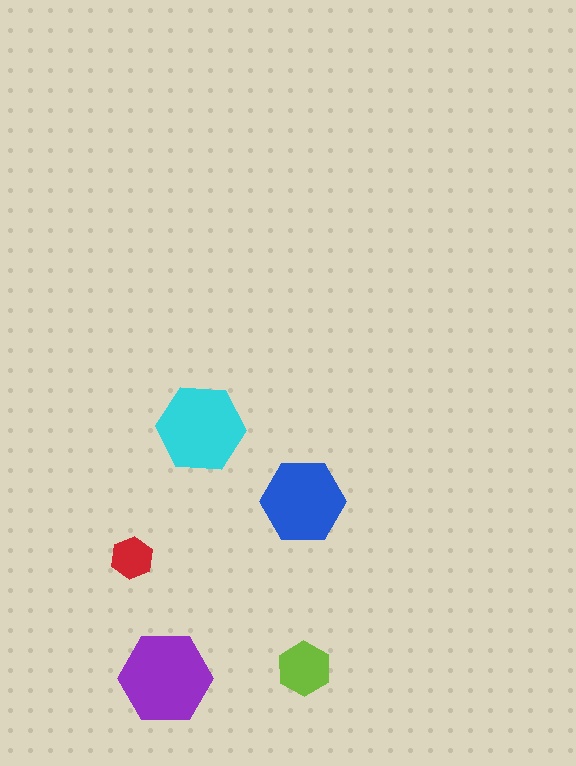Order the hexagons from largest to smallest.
the purple one, the cyan one, the blue one, the lime one, the red one.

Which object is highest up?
The cyan hexagon is topmost.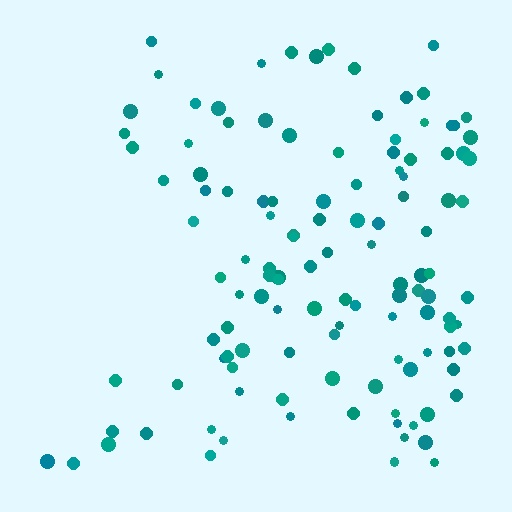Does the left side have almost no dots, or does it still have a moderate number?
Still a moderate number, just noticeably fewer than the right.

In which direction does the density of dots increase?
From left to right, with the right side densest.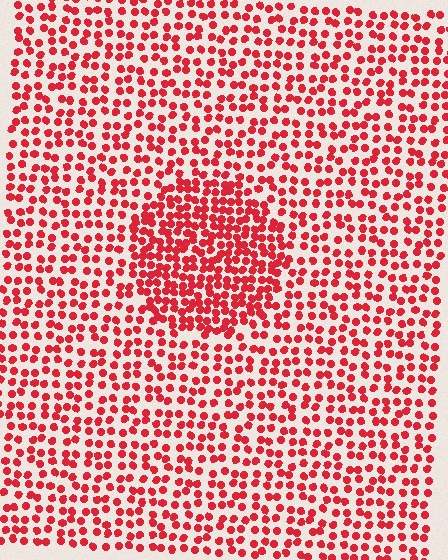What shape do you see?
I see a circle.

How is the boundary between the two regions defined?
The boundary is defined by a change in element density (approximately 1.8x ratio). All elements are the same color, size, and shape.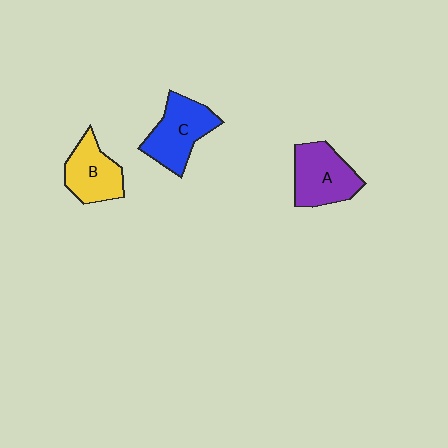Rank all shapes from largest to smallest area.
From largest to smallest: C (blue), A (purple), B (yellow).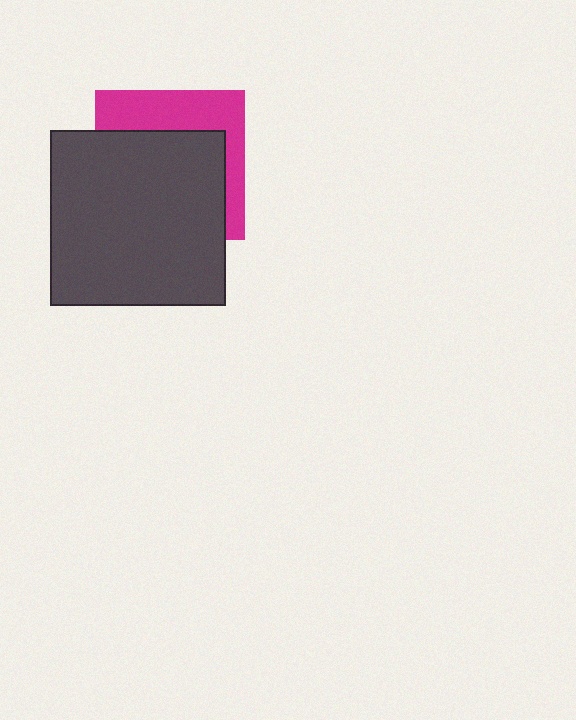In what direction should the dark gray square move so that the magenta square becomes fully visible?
The dark gray square should move down. That is the shortest direction to clear the overlap and leave the magenta square fully visible.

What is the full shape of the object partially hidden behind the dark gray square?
The partially hidden object is a magenta square.